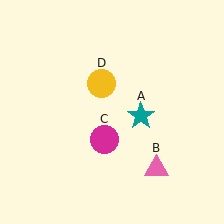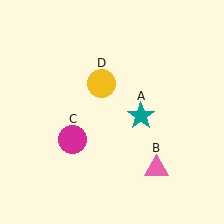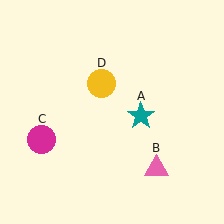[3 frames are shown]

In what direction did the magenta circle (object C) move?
The magenta circle (object C) moved left.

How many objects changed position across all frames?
1 object changed position: magenta circle (object C).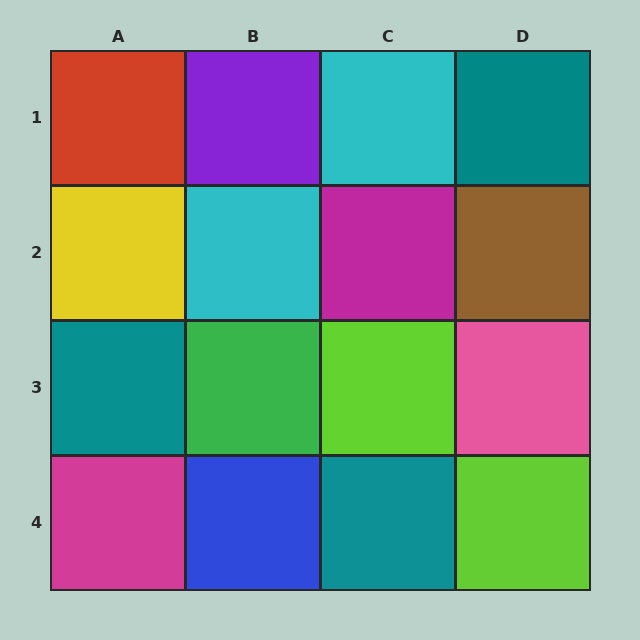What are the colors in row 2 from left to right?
Yellow, cyan, magenta, brown.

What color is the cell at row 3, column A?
Teal.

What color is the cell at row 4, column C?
Teal.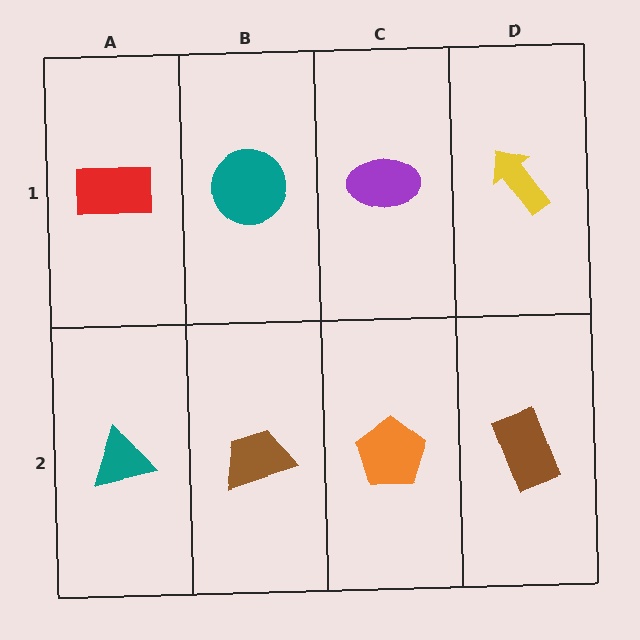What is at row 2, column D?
A brown rectangle.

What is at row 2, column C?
An orange pentagon.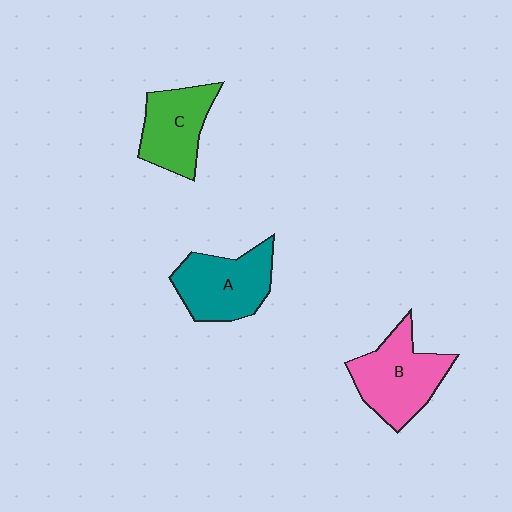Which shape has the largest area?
Shape B (pink).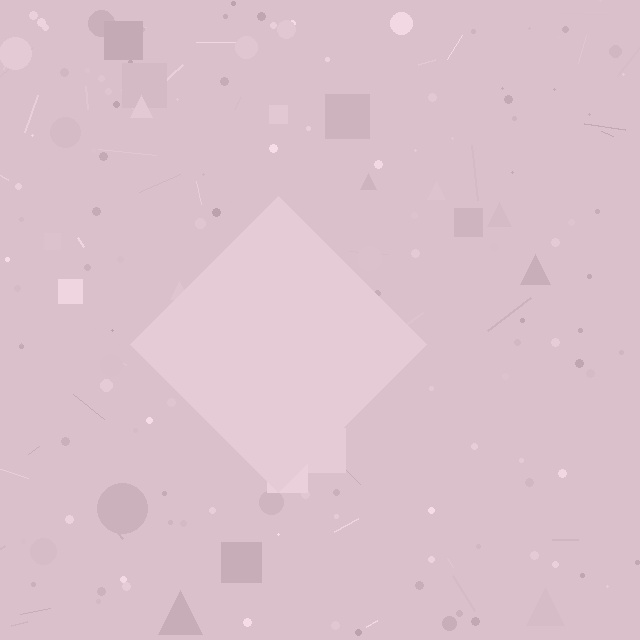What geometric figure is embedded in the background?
A diamond is embedded in the background.